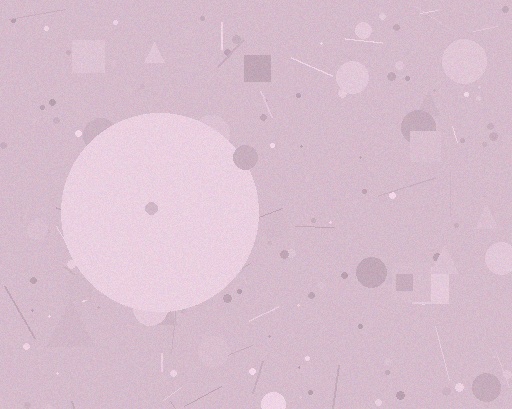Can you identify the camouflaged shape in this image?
The camouflaged shape is a circle.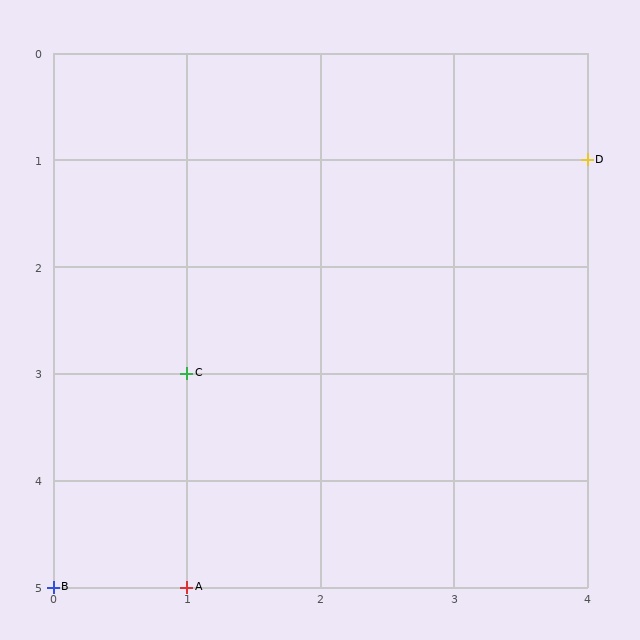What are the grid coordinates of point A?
Point A is at grid coordinates (1, 5).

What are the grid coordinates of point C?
Point C is at grid coordinates (1, 3).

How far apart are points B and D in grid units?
Points B and D are 4 columns and 4 rows apart (about 5.7 grid units diagonally).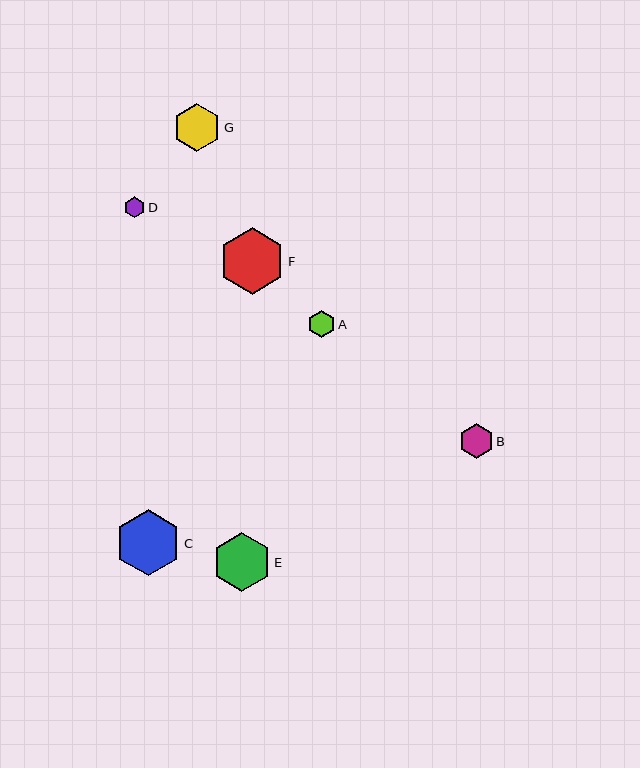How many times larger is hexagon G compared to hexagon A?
Hexagon G is approximately 1.7 times the size of hexagon A.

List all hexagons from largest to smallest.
From largest to smallest: F, C, E, G, B, A, D.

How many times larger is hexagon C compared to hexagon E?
Hexagon C is approximately 1.1 times the size of hexagon E.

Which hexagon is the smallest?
Hexagon D is the smallest with a size of approximately 21 pixels.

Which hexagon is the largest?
Hexagon F is the largest with a size of approximately 66 pixels.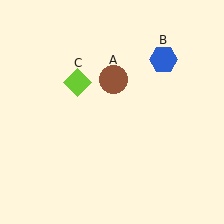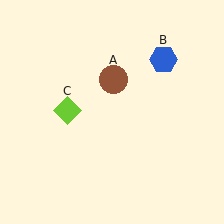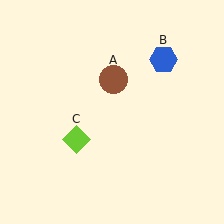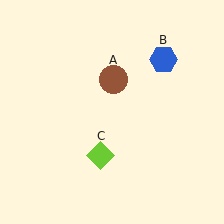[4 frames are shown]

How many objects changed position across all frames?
1 object changed position: lime diamond (object C).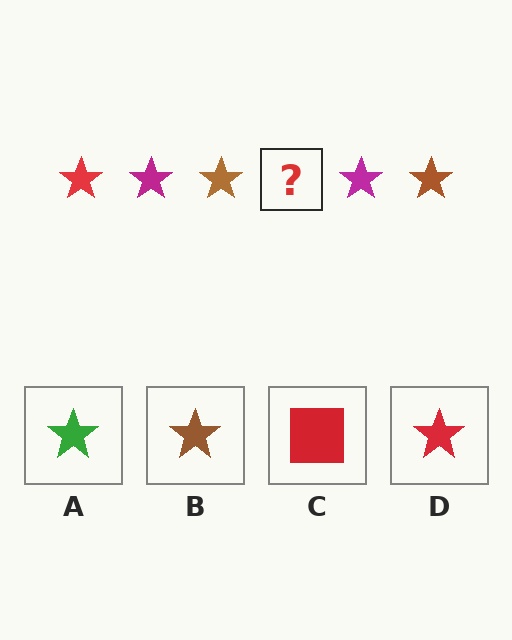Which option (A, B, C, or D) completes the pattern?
D.